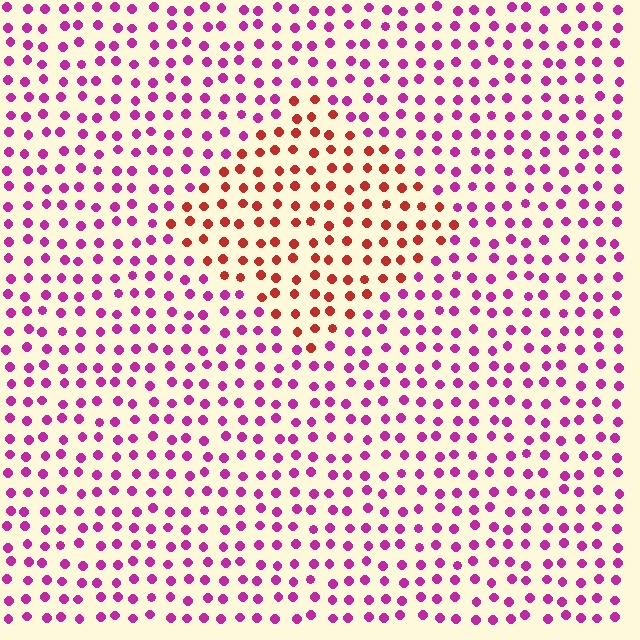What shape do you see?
I see a diamond.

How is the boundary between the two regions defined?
The boundary is defined purely by a slight shift in hue (about 51 degrees). Spacing, size, and orientation are identical on both sides.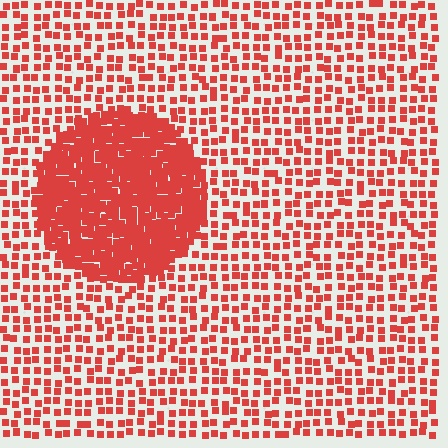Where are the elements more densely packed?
The elements are more densely packed inside the circle boundary.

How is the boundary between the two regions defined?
The boundary is defined by a change in element density (approximately 2.8x ratio). All elements are the same color, size, and shape.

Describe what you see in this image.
The image contains small red elements arranged at two different densities. A circle-shaped region is visible where the elements are more densely packed than the surrounding area.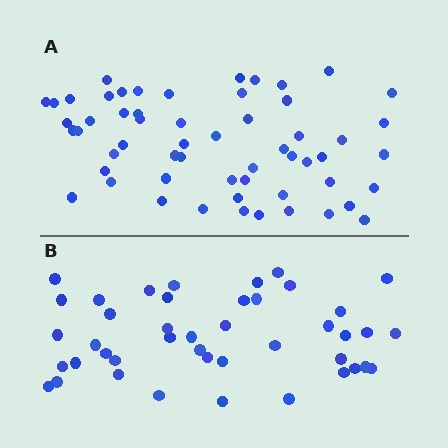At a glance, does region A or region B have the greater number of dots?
Region A (the top region) has more dots.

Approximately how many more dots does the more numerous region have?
Region A has approximately 15 more dots than region B.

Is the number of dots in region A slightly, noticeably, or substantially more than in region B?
Region A has noticeably more, but not dramatically so. The ratio is roughly 1.3 to 1.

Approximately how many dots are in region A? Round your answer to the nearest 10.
About 60 dots. (The exact count is 57, which rounds to 60.)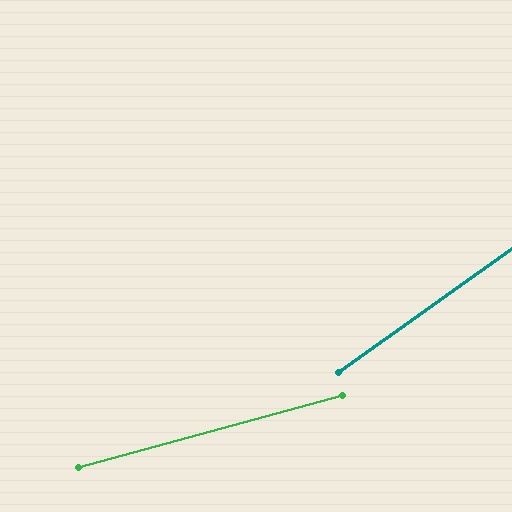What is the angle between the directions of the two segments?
Approximately 20 degrees.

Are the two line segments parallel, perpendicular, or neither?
Neither parallel nor perpendicular — they differ by about 20°.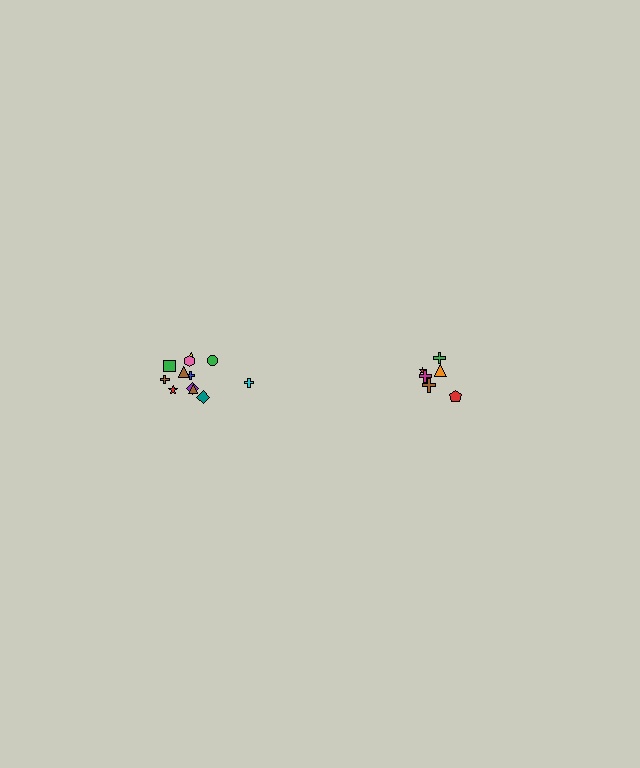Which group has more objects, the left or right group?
The left group.